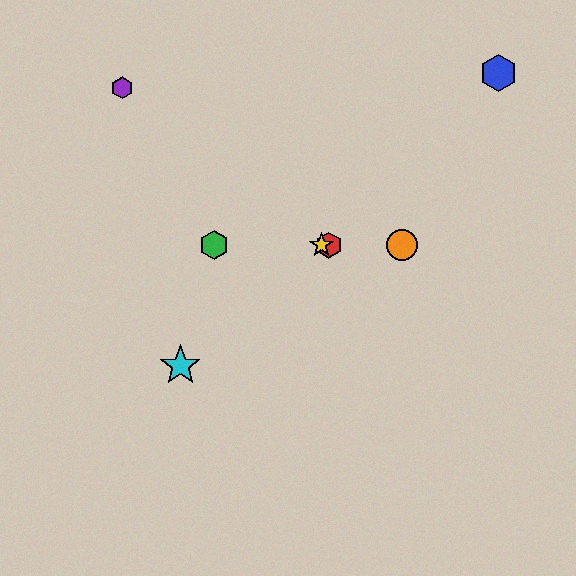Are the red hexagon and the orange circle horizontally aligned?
Yes, both are at y≈245.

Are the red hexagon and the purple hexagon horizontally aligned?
No, the red hexagon is at y≈245 and the purple hexagon is at y≈88.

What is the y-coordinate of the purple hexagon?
The purple hexagon is at y≈88.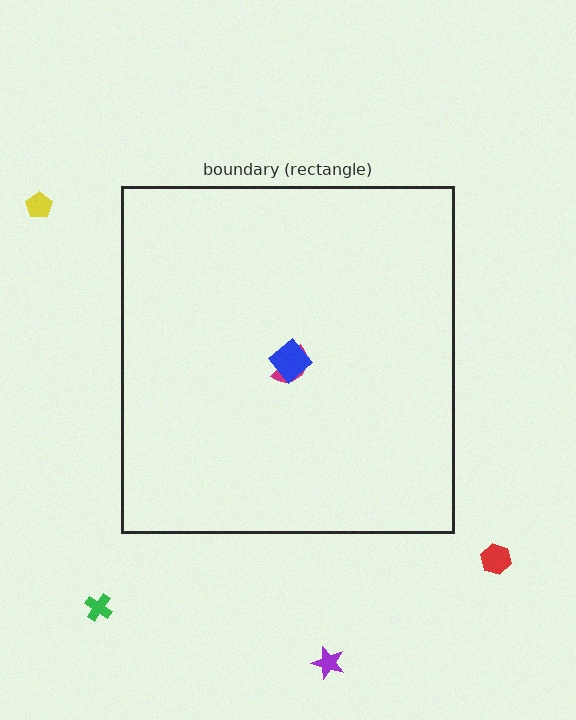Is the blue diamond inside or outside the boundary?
Inside.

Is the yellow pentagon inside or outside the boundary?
Outside.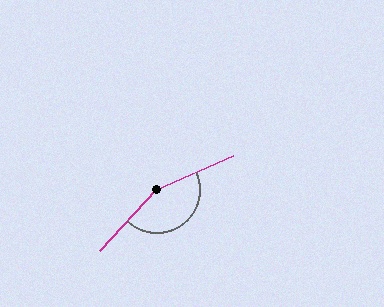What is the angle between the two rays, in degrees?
Approximately 157 degrees.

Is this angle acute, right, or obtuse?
It is obtuse.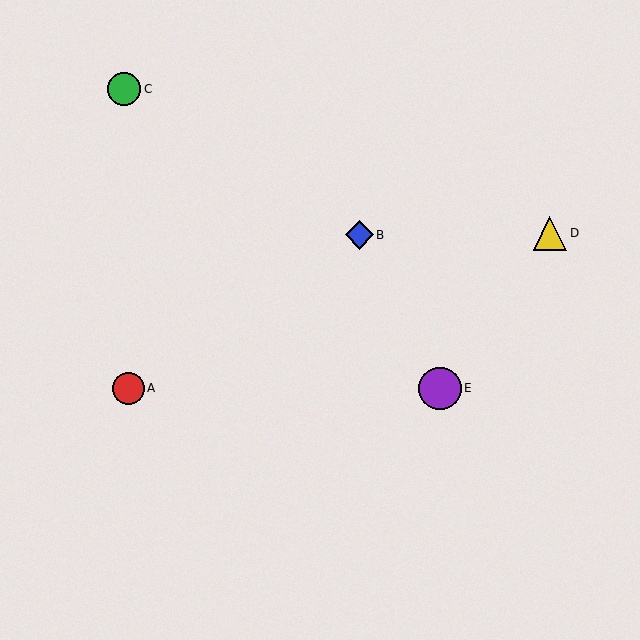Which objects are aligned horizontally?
Objects A, E are aligned horizontally.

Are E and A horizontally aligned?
Yes, both are at y≈388.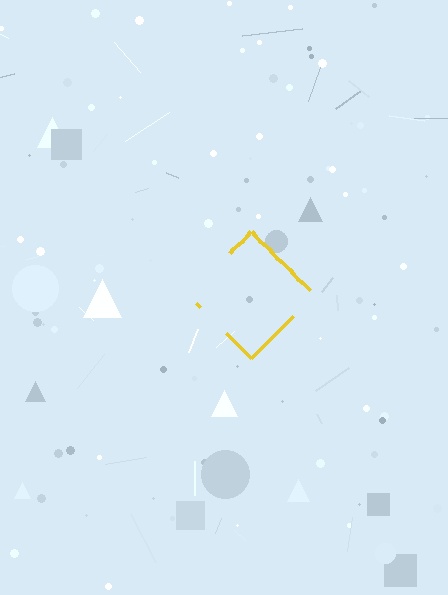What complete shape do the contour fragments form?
The contour fragments form a diamond.